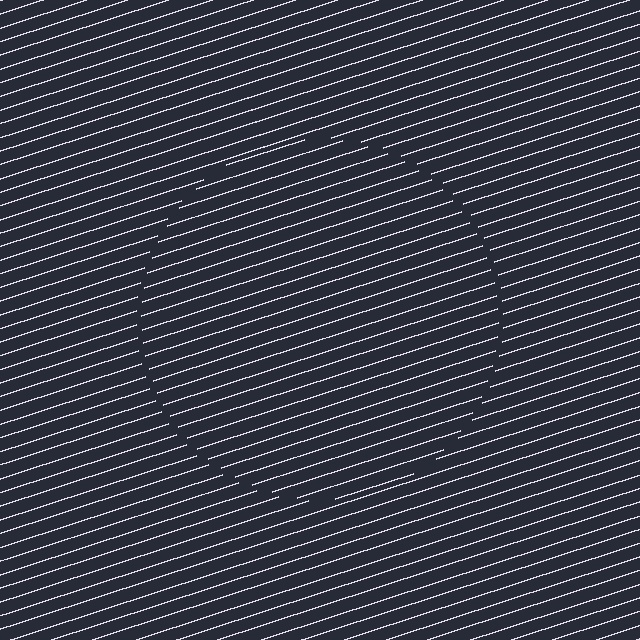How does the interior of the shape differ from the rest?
The interior of the shape contains the same grating, shifted by half a period — the contour is defined by the phase discontinuity where line-ends from the inner and outer gratings abut.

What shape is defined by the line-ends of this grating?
An illusory circle. The interior of the shape contains the same grating, shifted by half a period — the contour is defined by the phase discontinuity where line-ends from the inner and outer gratings abut.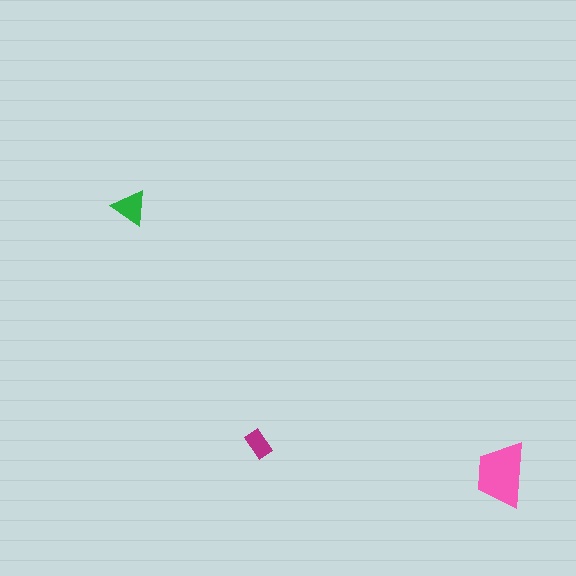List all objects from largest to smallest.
The pink trapezoid, the green triangle, the magenta rectangle.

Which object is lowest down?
The pink trapezoid is bottommost.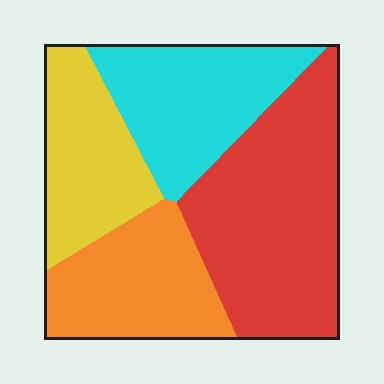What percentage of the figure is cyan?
Cyan takes up about one quarter (1/4) of the figure.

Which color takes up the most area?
Red, at roughly 35%.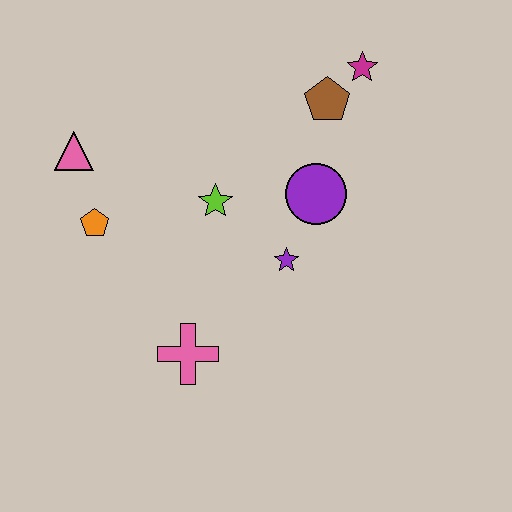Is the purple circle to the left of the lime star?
No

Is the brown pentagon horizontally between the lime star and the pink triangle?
No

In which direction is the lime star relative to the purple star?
The lime star is to the left of the purple star.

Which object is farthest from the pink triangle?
The magenta star is farthest from the pink triangle.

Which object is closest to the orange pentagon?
The pink triangle is closest to the orange pentagon.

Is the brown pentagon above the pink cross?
Yes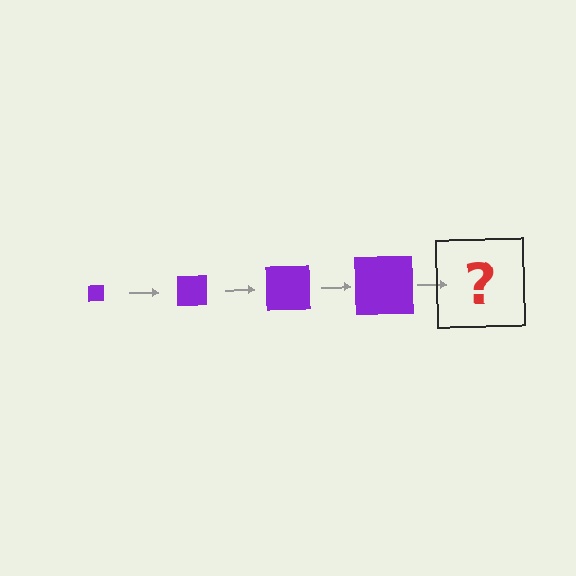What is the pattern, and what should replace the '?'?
The pattern is that the square gets progressively larger each step. The '?' should be a purple square, larger than the previous one.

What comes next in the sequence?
The next element should be a purple square, larger than the previous one.